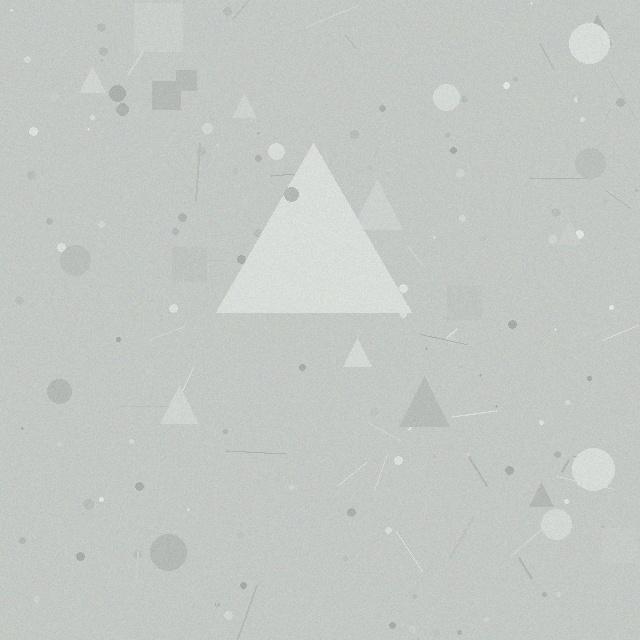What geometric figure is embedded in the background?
A triangle is embedded in the background.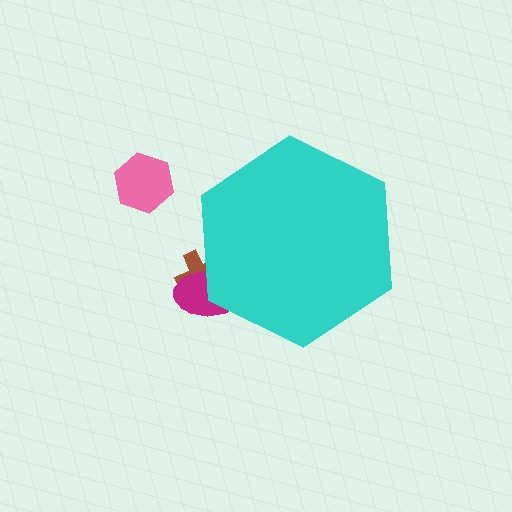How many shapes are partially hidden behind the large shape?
2 shapes are partially hidden.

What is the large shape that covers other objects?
A cyan hexagon.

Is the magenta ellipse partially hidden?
Yes, the magenta ellipse is partially hidden behind the cyan hexagon.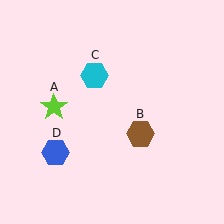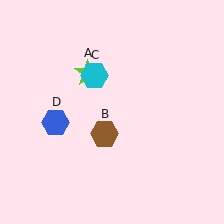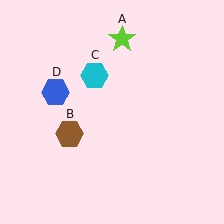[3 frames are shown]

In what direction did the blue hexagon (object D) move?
The blue hexagon (object D) moved up.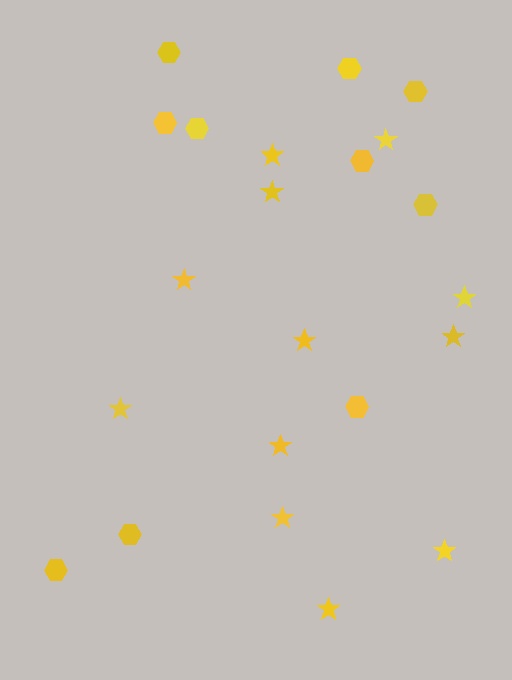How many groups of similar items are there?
There are 2 groups: one group of hexagons (10) and one group of stars (12).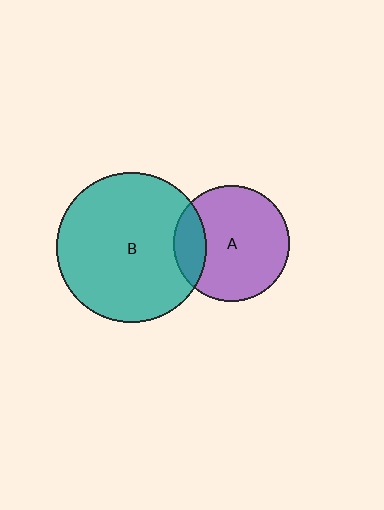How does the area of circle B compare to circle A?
Approximately 1.7 times.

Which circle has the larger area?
Circle B (teal).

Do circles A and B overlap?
Yes.